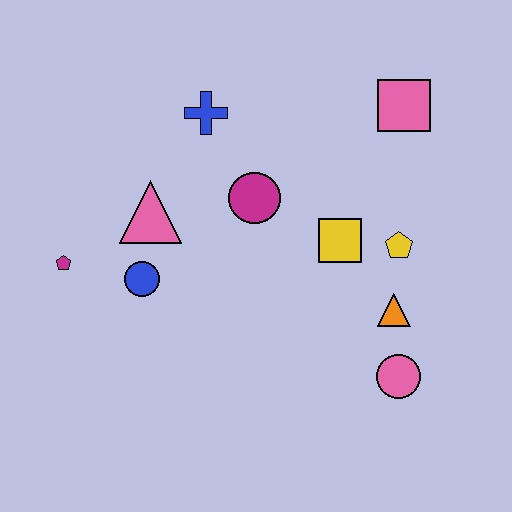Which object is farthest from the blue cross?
The pink circle is farthest from the blue cross.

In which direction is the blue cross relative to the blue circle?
The blue cross is above the blue circle.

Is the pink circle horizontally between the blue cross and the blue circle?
No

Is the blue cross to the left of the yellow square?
Yes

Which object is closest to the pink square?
The yellow pentagon is closest to the pink square.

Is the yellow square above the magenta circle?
No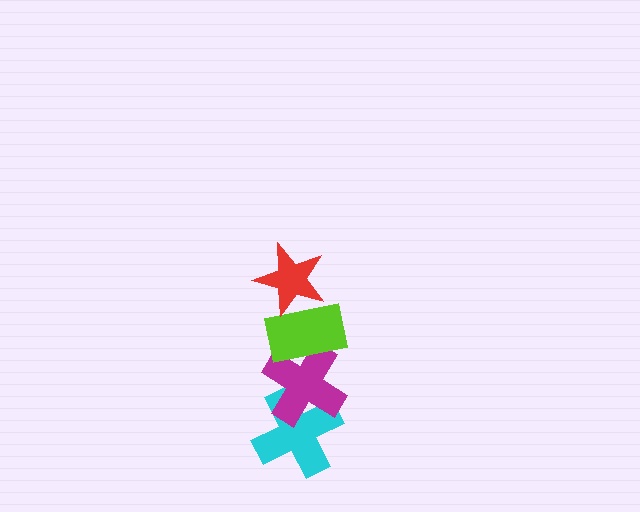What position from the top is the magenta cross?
The magenta cross is 3rd from the top.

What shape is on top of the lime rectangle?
The red star is on top of the lime rectangle.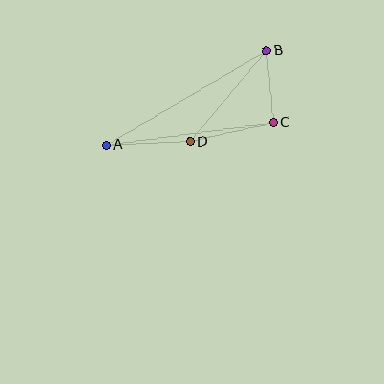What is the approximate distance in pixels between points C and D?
The distance between C and D is approximately 85 pixels.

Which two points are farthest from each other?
Points A and B are farthest from each other.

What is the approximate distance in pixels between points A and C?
The distance between A and C is approximately 168 pixels.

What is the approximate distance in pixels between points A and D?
The distance between A and D is approximately 84 pixels.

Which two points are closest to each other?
Points B and C are closest to each other.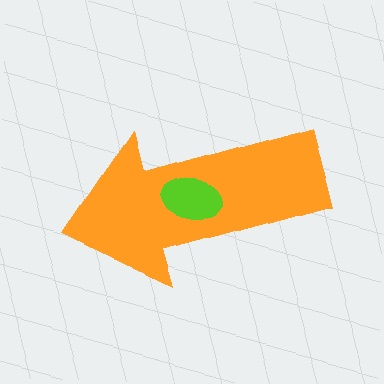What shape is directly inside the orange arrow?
The lime ellipse.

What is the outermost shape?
The orange arrow.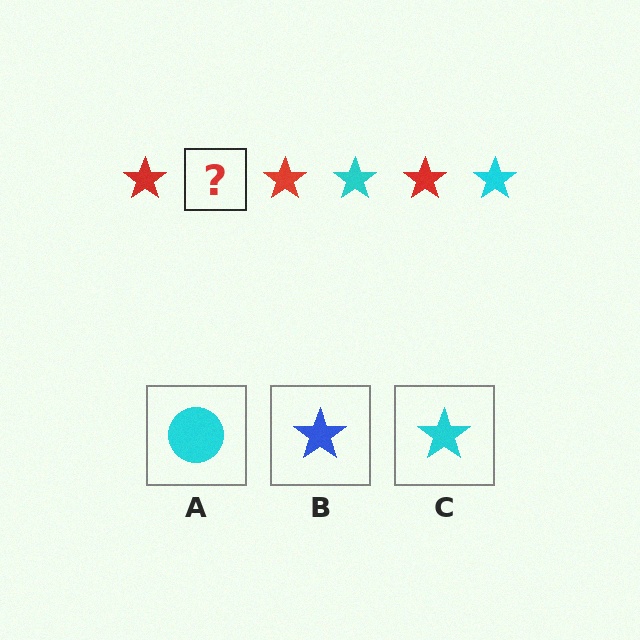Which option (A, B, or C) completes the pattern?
C.